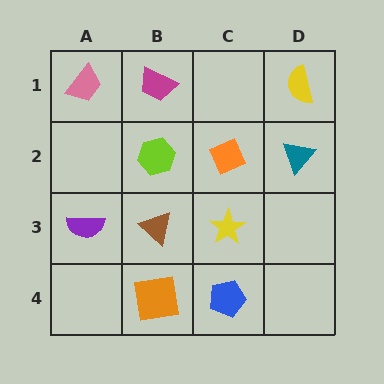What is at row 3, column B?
A brown triangle.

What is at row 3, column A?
A purple semicircle.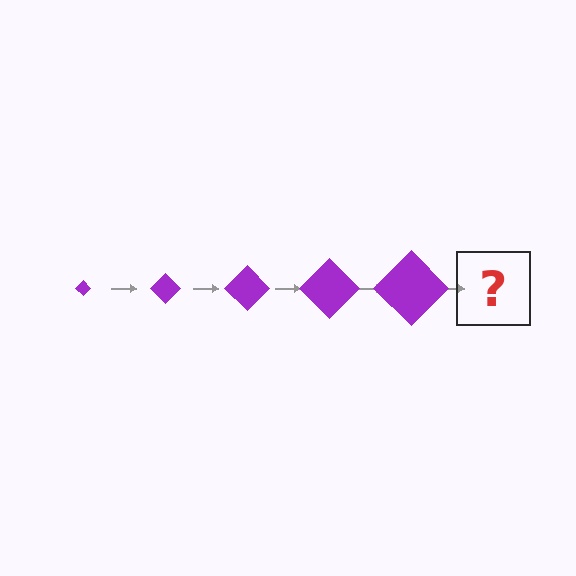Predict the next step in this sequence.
The next step is a purple diamond, larger than the previous one.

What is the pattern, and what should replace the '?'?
The pattern is that the diamond gets progressively larger each step. The '?' should be a purple diamond, larger than the previous one.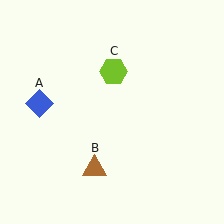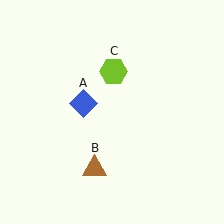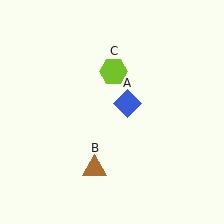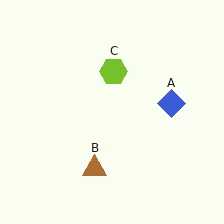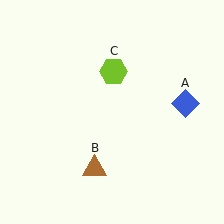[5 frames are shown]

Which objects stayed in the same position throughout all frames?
Brown triangle (object B) and lime hexagon (object C) remained stationary.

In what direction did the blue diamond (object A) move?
The blue diamond (object A) moved right.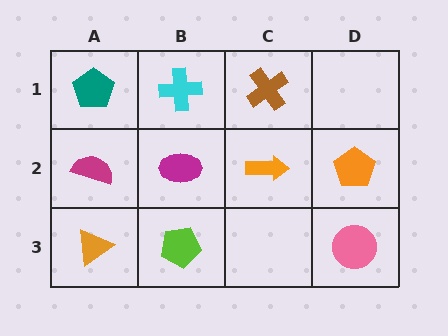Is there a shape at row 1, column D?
No, that cell is empty.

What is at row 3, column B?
A lime pentagon.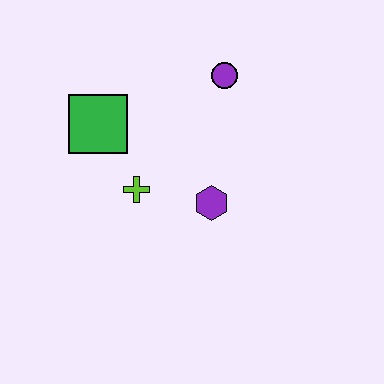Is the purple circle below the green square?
No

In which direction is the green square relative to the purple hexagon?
The green square is to the left of the purple hexagon.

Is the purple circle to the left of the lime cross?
No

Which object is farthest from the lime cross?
The purple circle is farthest from the lime cross.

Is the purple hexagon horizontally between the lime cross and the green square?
No